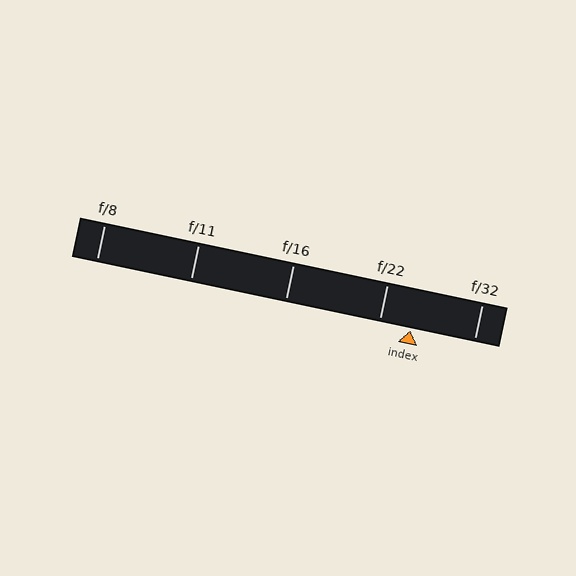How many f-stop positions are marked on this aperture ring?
There are 5 f-stop positions marked.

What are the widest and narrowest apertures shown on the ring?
The widest aperture shown is f/8 and the narrowest is f/32.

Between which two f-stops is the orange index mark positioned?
The index mark is between f/22 and f/32.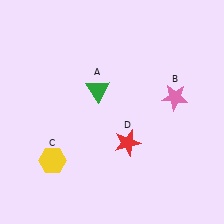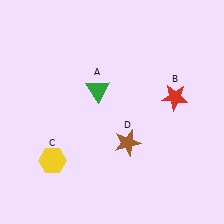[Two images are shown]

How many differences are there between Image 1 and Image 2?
There are 2 differences between the two images.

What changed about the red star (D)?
In Image 1, D is red. In Image 2, it changed to brown.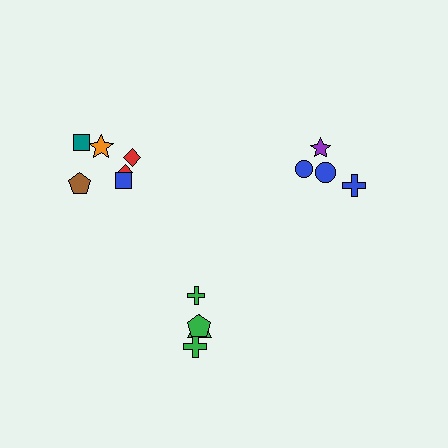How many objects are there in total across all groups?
There are 14 objects.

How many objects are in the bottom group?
There are 4 objects.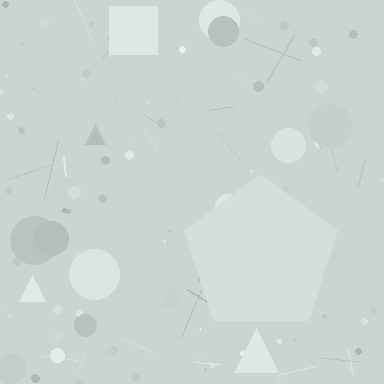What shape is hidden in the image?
A pentagon is hidden in the image.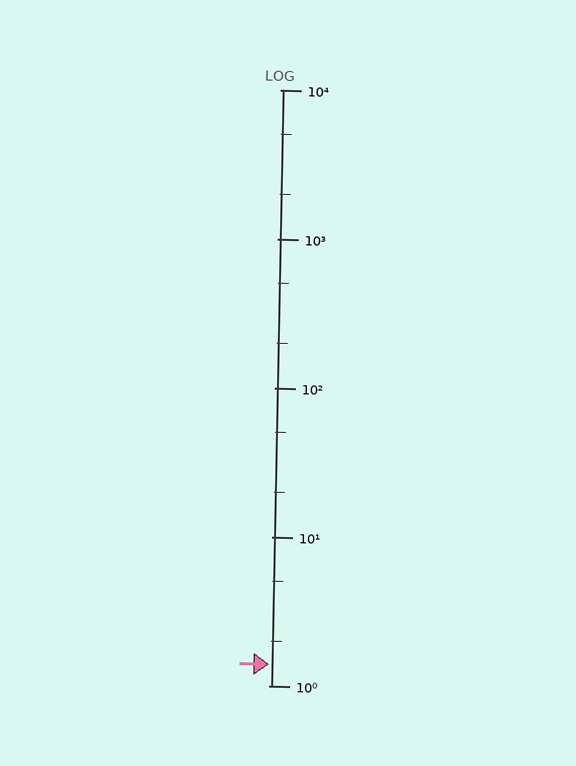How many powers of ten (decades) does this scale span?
The scale spans 4 decades, from 1 to 10000.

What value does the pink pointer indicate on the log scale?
The pointer indicates approximately 1.4.